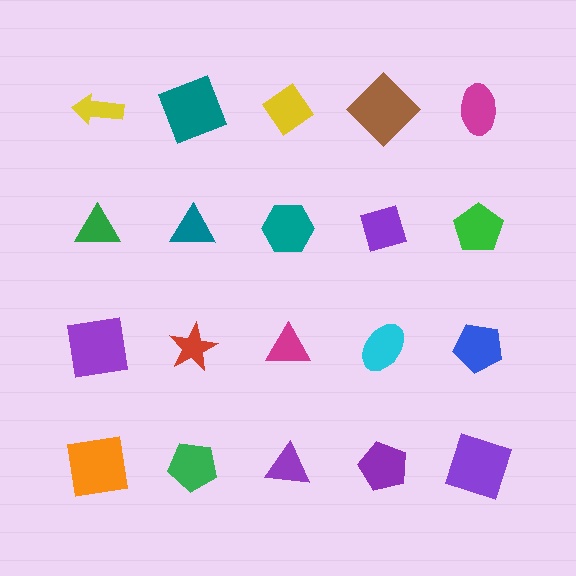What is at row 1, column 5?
A magenta ellipse.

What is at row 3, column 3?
A magenta triangle.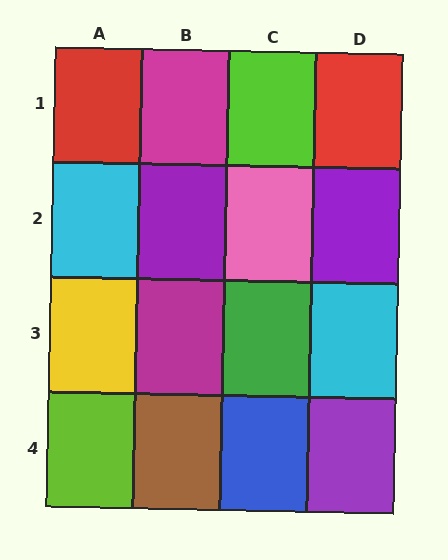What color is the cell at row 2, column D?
Purple.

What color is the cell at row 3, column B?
Magenta.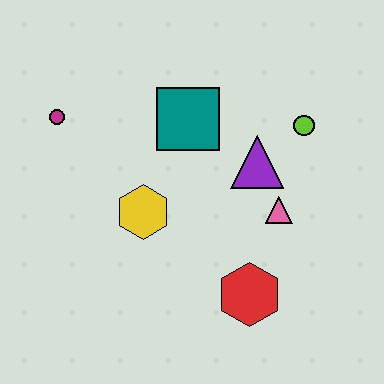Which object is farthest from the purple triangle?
The magenta circle is farthest from the purple triangle.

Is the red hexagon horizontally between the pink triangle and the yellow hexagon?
Yes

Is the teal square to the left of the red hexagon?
Yes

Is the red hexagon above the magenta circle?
No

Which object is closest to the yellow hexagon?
The teal square is closest to the yellow hexagon.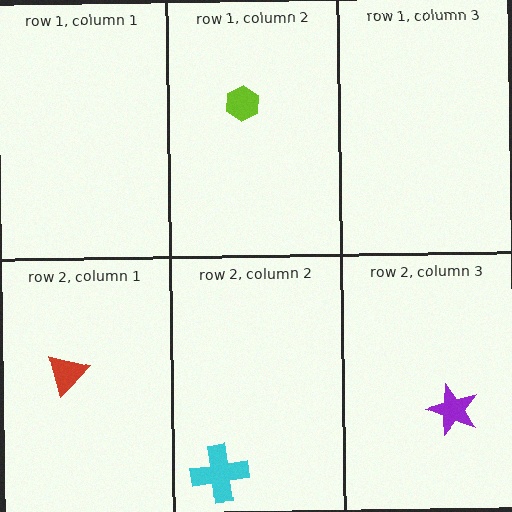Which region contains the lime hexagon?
The row 1, column 2 region.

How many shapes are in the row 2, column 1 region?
1.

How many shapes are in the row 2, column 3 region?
1.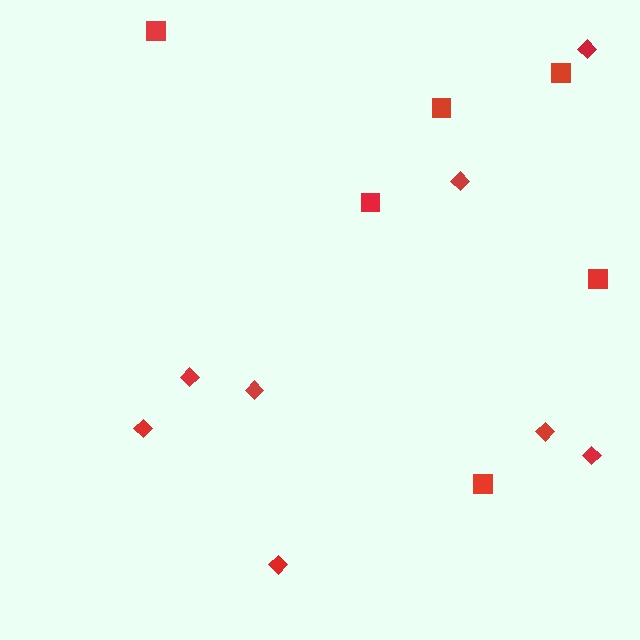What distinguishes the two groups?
There are 2 groups: one group of squares (6) and one group of diamonds (8).